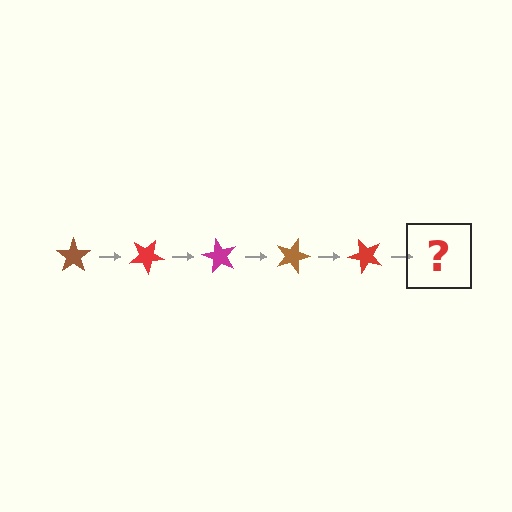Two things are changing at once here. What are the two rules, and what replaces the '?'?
The two rules are that it rotates 30 degrees each step and the color cycles through brown, red, and magenta. The '?' should be a magenta star, rotated 150 degrees from the start.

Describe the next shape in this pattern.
It should be a magenta star, rotated 150 degrees from the start.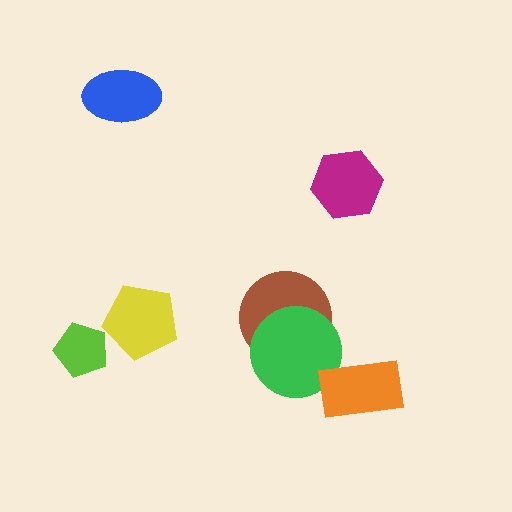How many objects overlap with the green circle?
2 objects overlap with the green circle.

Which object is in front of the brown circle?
The green circle is in front of the brown circle.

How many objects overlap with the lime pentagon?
0 objects overlap with the lime pentagon.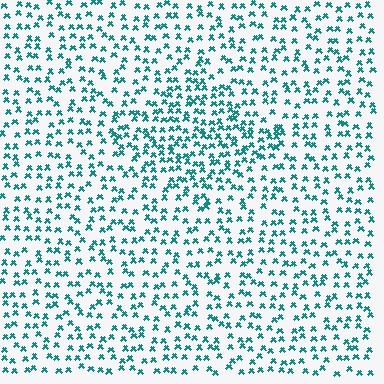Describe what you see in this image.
The image contains small teal elements arranged at two different densities. A diamond-shaped region is visible where the elements are more densely packed than the surrounding area.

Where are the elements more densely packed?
The elements are more densely packed inside the diamond boundary.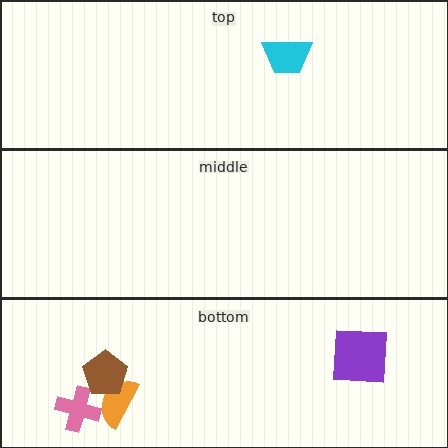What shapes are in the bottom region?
The orange semicircle, the pink cross, the brown pentagon, the purple square.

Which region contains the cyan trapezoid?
The top region.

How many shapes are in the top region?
1.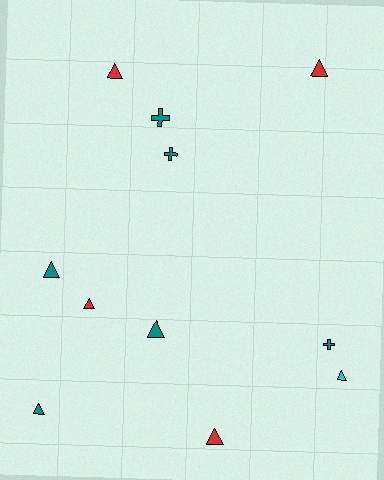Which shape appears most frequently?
Triangle, with 8 objects.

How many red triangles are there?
There are 4 red triangles.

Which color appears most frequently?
Teal, with 6 objects.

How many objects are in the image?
There are 11 objects.